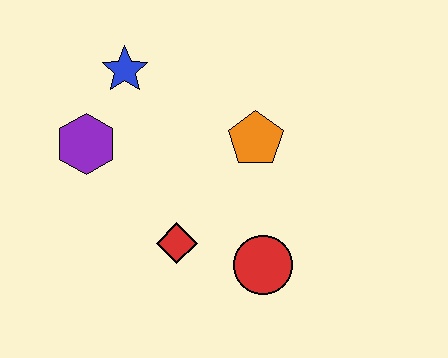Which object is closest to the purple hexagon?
The blue star is closest to the purple hexagon.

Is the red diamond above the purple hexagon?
No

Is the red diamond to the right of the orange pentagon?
No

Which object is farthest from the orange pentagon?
The purple hexagon is farthest from the orange pentagon.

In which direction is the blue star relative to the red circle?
The blue star is above the red circle.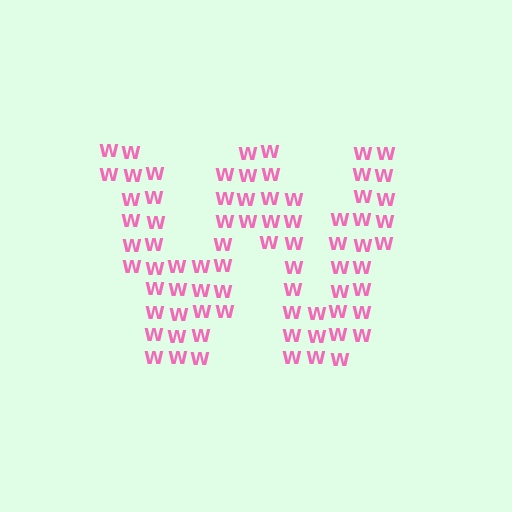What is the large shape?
The large shape is the letter W.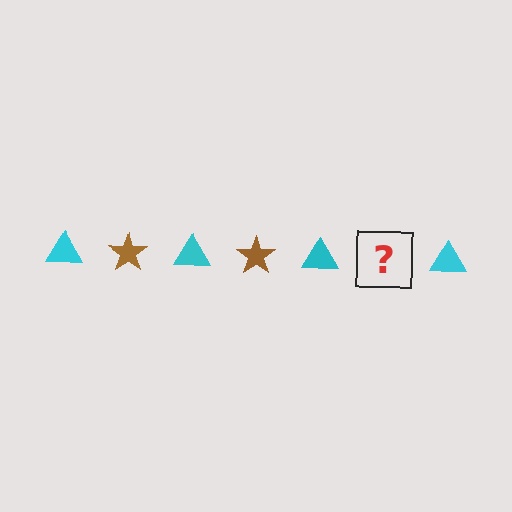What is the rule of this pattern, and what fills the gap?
The rule is that the pattern alternates between cyan triangle and brown star. The gap should be filled with a brown star.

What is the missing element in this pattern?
The missing element is a brown star.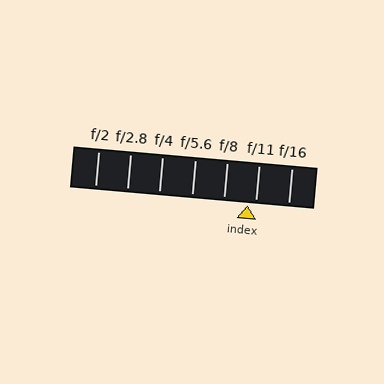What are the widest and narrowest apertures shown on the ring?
The widest aperture shown is f/2 and the narrowest is f/16.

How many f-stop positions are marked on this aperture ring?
There are 7 f-stop positions marked.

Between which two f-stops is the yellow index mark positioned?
The index mark is between f/8 and f/11.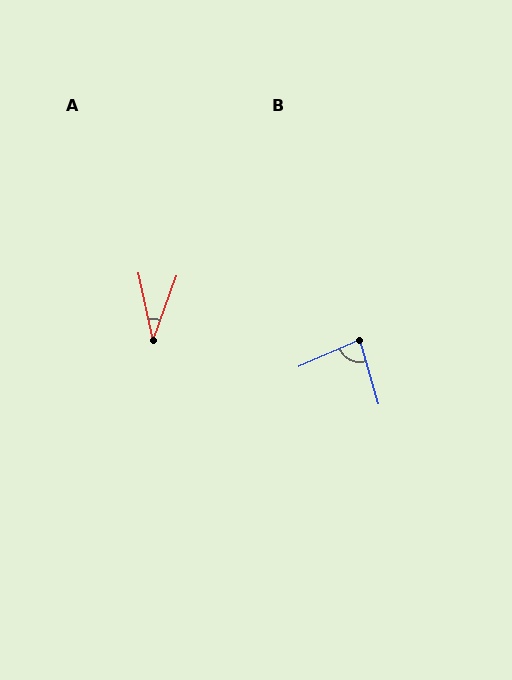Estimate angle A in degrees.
Approximately 32 degrees.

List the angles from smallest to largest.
A (32°), B (82°).